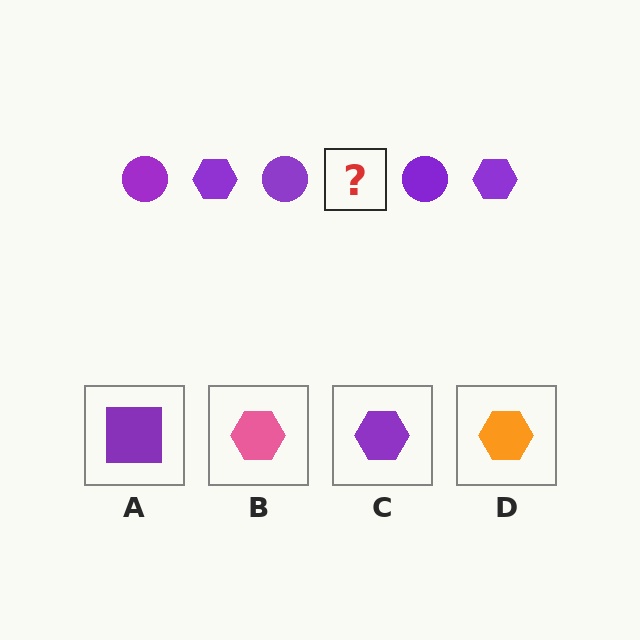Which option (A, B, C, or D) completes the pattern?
C.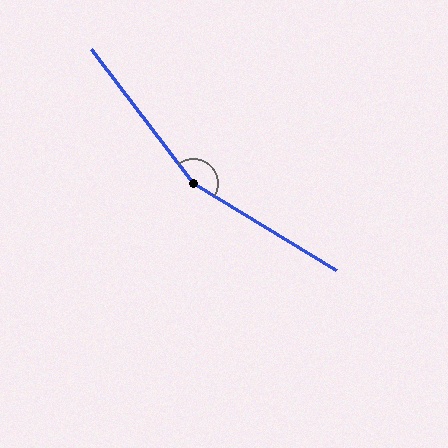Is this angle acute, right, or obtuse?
It is obtuse.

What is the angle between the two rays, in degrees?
Approximately 158 degrees.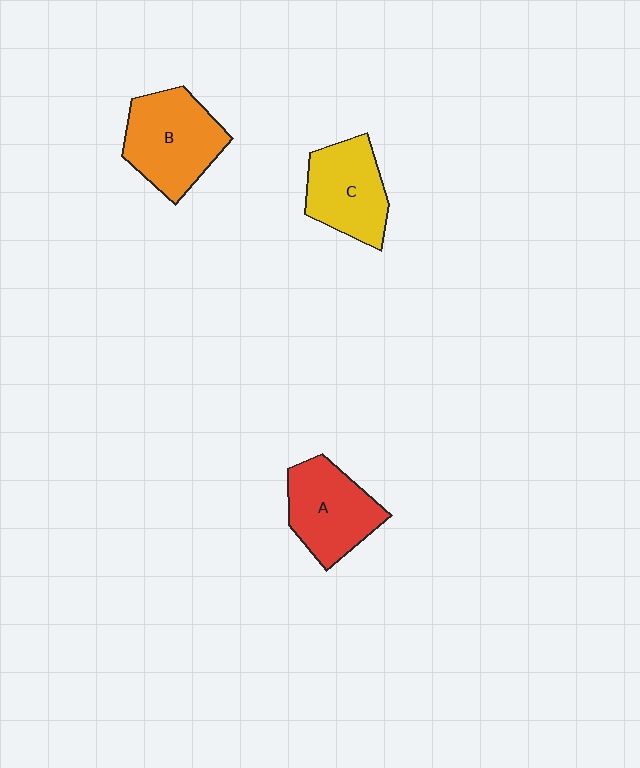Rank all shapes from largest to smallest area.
From largest to smallest: B (orange), A (red), C (yellow).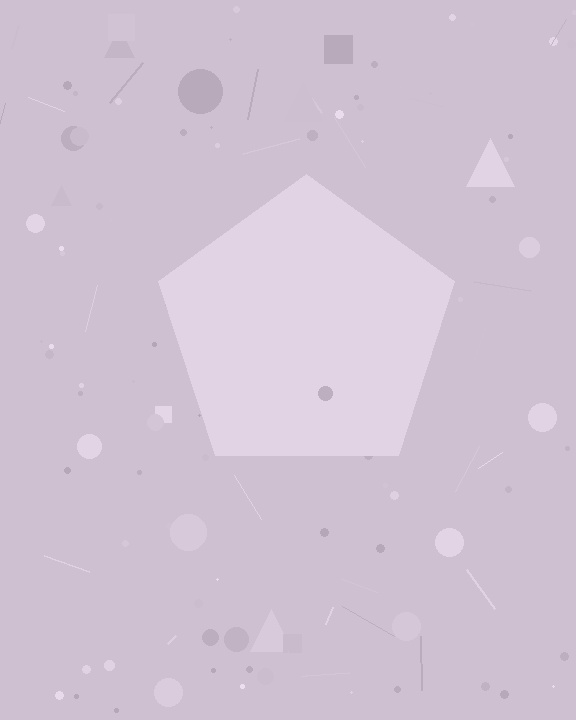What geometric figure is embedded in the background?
A pentagon is embedded in the background.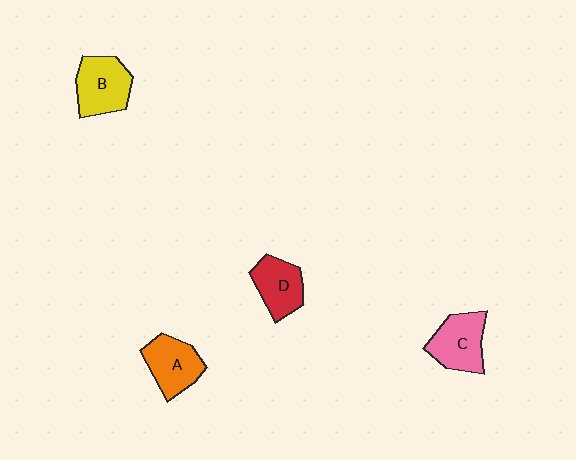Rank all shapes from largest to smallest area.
From largest to smallest: B (yellow), C (pink), A (orange), D (red).